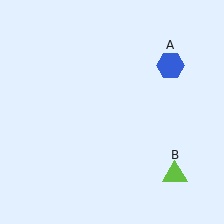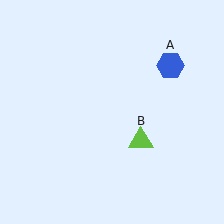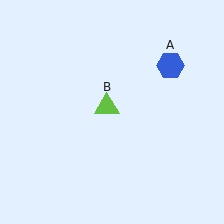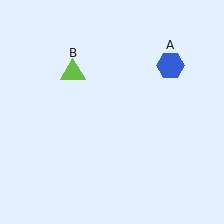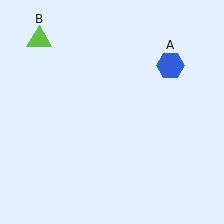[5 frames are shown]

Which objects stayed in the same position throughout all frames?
Blue hexagon (object A) remained stationary.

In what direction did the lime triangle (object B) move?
The lime triangle (object B) moved up and to the left.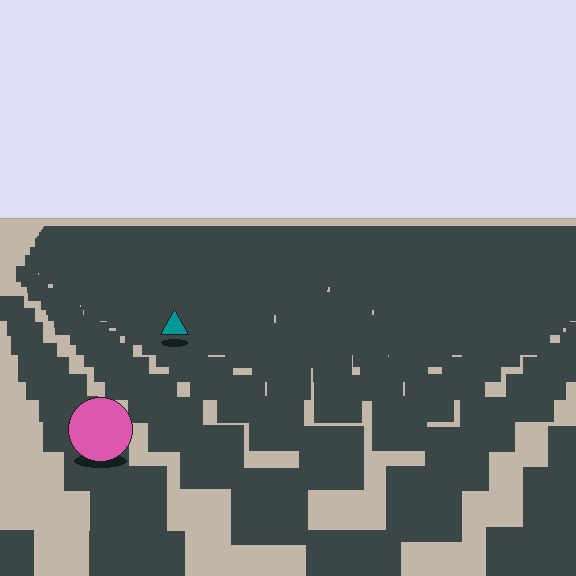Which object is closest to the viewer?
The pink circle is closest. The texture marks near it are larger and more spread out.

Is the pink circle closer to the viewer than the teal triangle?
Yes. The pink circle is closer — you can tell from the texture gradient: the ground texture is coarser near it.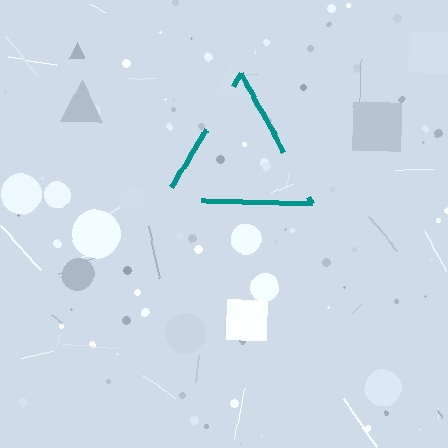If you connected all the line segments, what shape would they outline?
They would outline a triangle.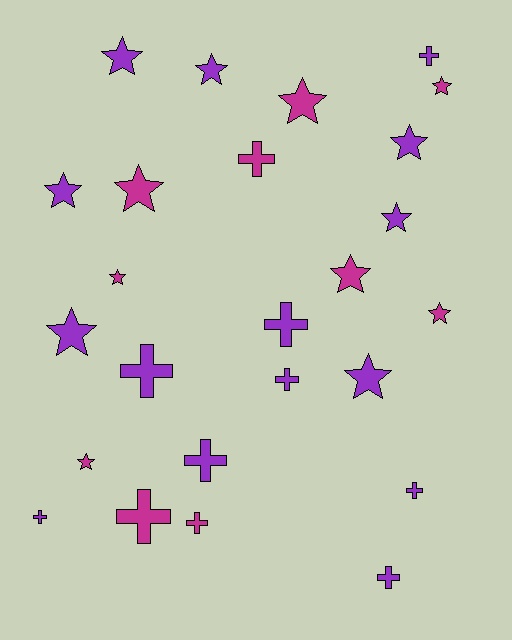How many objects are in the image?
There are 25 objects.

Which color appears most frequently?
Purple, with 15 objects.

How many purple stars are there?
There are 7 purple stars.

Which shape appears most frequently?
Star, with 14 objects.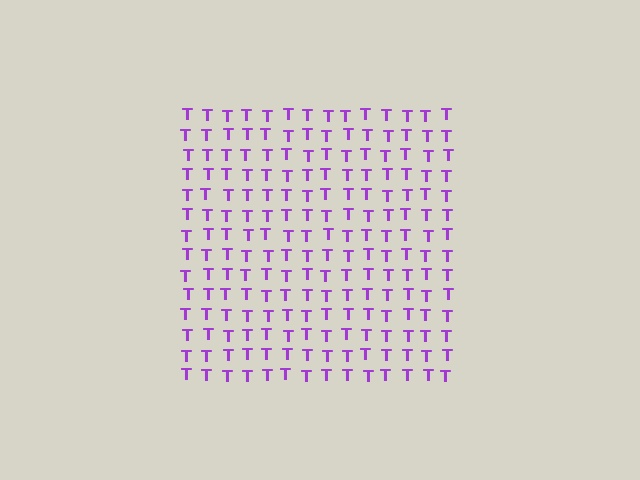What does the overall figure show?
The overall figure shows a square.